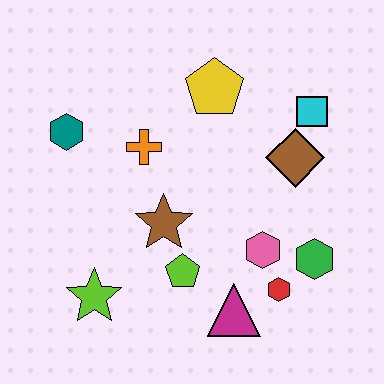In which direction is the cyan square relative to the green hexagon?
The cyan square is above the green hexagon.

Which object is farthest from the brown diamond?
The lime star is farthest from the brown diamond.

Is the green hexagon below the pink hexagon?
Yes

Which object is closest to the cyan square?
The brown diamond is closest to the cyan square.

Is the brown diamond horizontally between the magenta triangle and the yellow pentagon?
No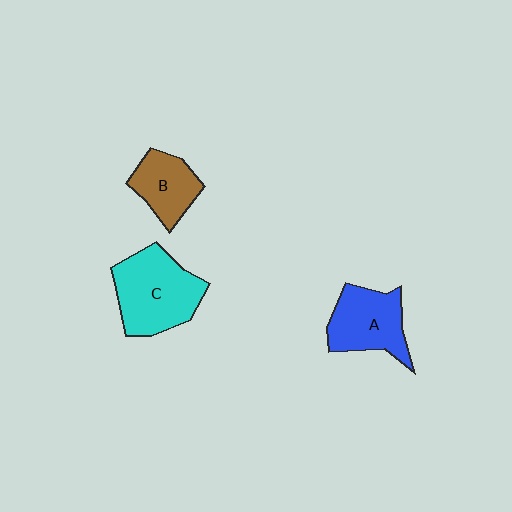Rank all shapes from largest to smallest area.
From largest to smallest: C (cyan), A (blue), B (brown).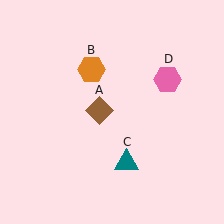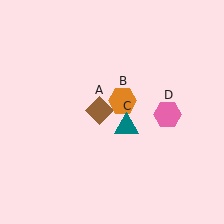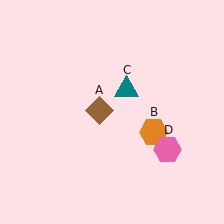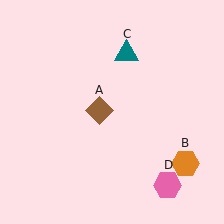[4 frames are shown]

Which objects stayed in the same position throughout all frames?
Brown diamond (object A) remained stationary.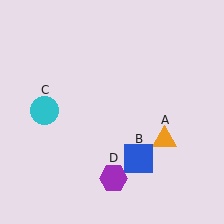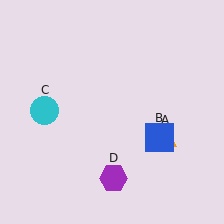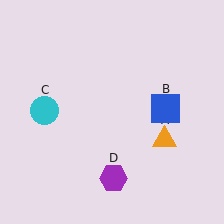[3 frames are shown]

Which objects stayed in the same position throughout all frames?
Orange triangle (object A) and cyan circle (object C) and purple hexagon (object D) remained stationary.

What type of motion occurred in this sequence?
The blue square (object B) rotated counterclockwise around the center of the scene.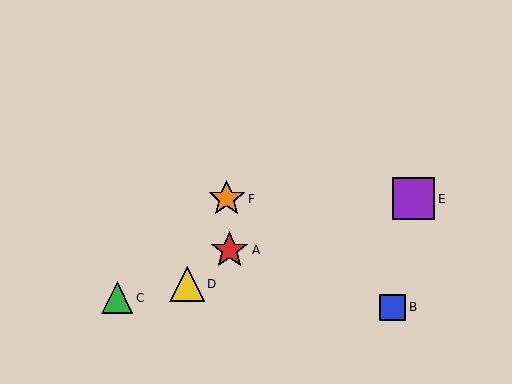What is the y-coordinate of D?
Object D is at y≈284.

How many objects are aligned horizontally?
2 objects (E, F) are aligned horizontally.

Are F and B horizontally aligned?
No, F is at y≈199 and B is at y≈307.